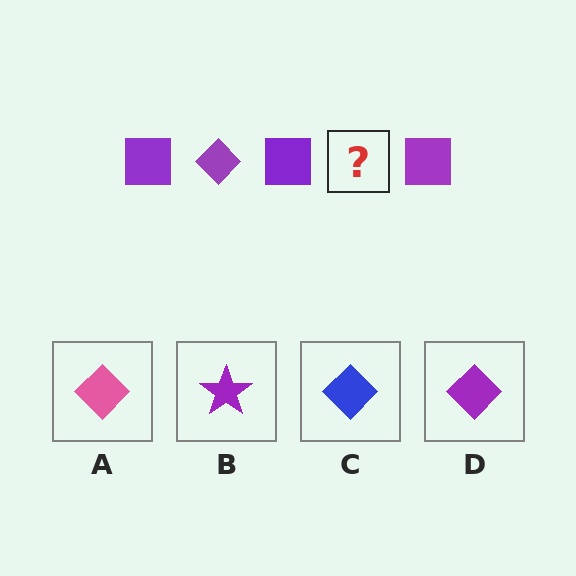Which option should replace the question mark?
Option D.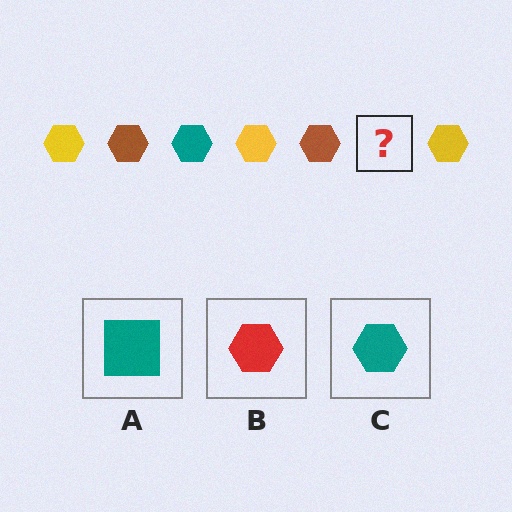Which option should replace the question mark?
Option C.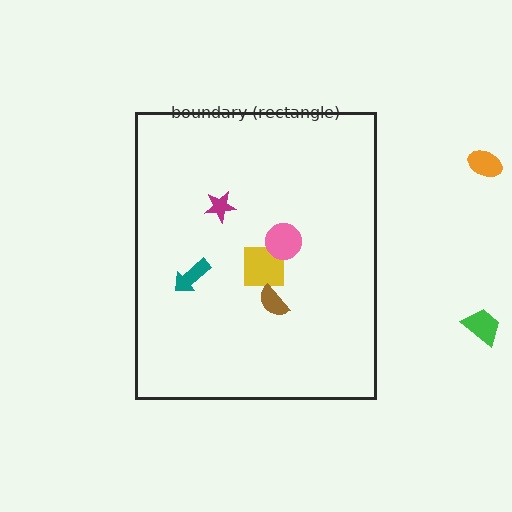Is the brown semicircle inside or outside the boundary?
Inside.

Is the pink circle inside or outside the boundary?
Inside.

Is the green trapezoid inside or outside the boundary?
Outside.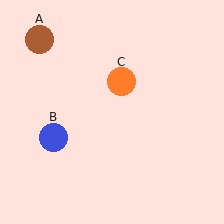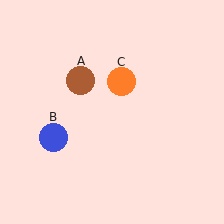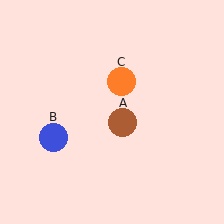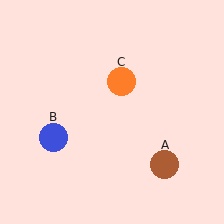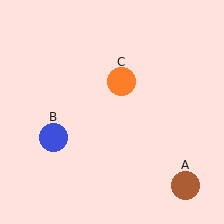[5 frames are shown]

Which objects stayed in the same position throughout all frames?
Blue circle (object B) and orange circle (object C) remained stationary.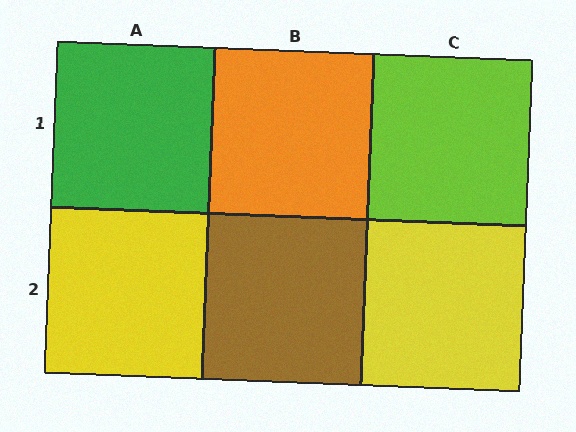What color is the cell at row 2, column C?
Yellow.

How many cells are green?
1 cell is green.